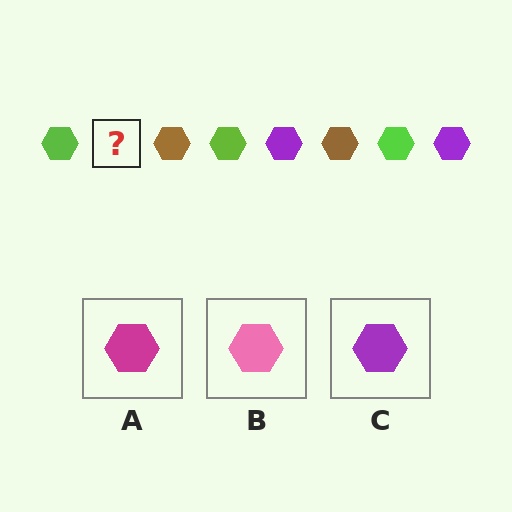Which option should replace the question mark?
Option C.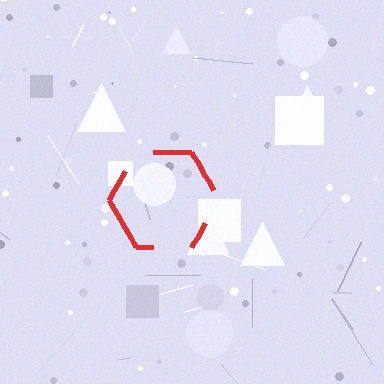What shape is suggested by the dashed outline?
The dashed outline suggests a hexagon.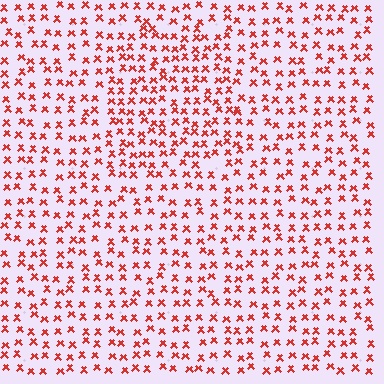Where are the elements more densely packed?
The elements are more densely packed inside the rectangle boundary.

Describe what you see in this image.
The image contains small red elements arranged at two different densities. A rectangle-shaped region is visible where the elements are more densely packed than the surrounding area.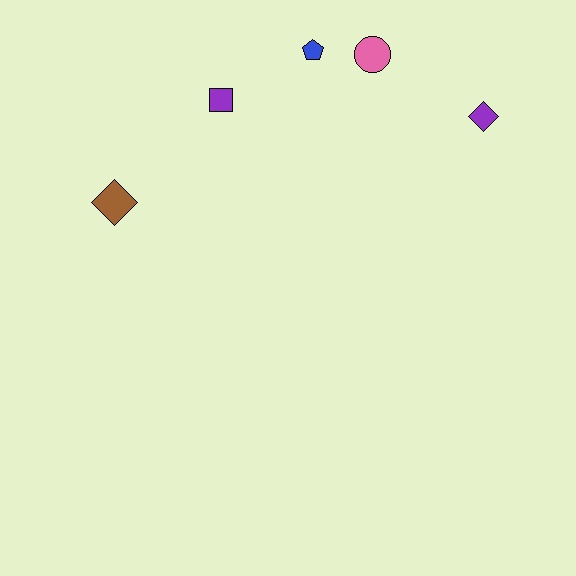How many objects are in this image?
There are 5 objects.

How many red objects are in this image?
There are no red objects.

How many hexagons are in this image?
There are no hexagons.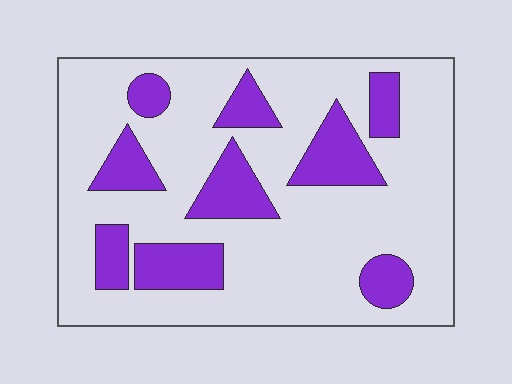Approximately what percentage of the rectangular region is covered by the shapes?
Approximately 25%.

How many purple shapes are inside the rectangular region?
9.